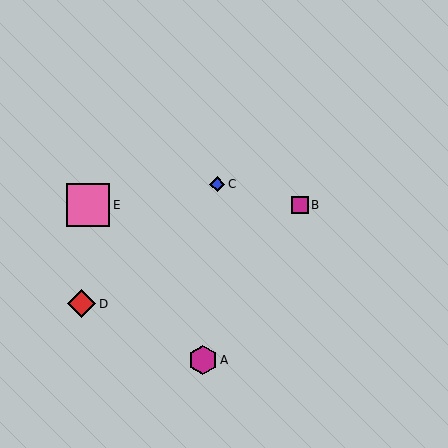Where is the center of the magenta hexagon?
The center of the magenta hexagon is at (203, 360).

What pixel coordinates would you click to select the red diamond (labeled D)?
Click at (82, 304) to select the red diamond D.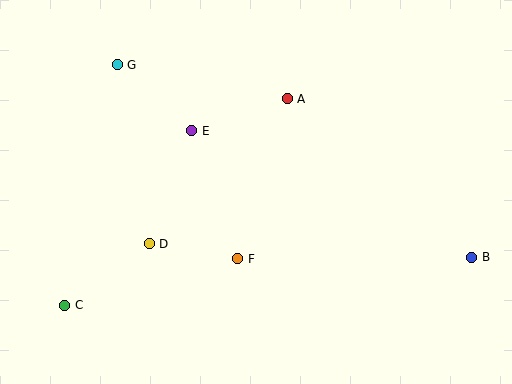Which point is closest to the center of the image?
Point F at (238, 259) is closest to the center.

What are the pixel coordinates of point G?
Point G is at (117, 65).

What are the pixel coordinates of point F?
Point F is at (238, 259).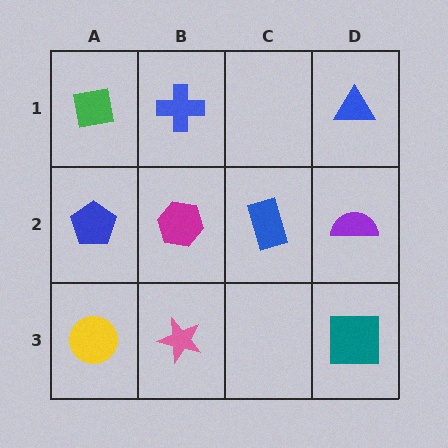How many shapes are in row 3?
3 shapes.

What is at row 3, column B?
A pink star.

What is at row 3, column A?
A yellow circle.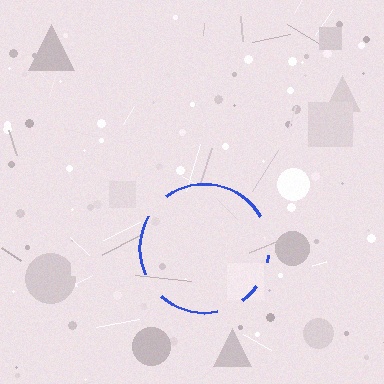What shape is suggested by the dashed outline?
The dashed outline suggests a circle.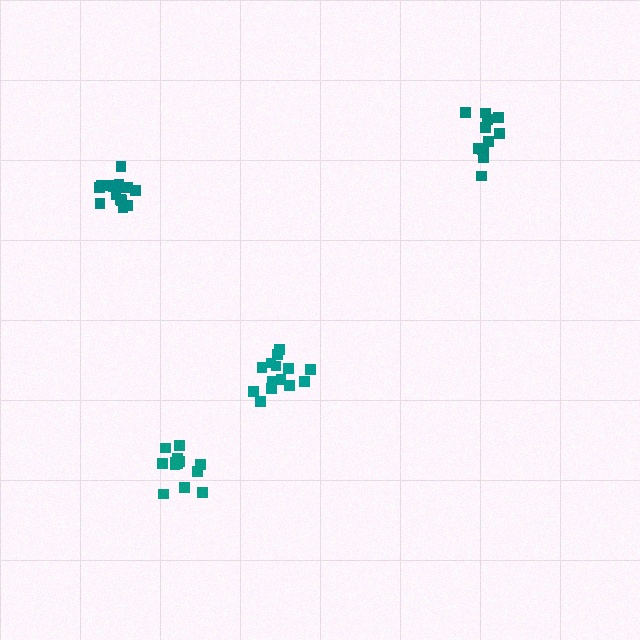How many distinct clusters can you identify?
There are 4 distinct clusters.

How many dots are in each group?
Group 1: 16 dots, Group 2: 15 dots, Group 3: 12 dots, Group 4: 13 dots (56 total).